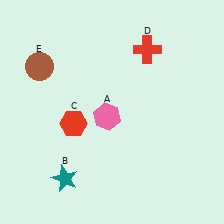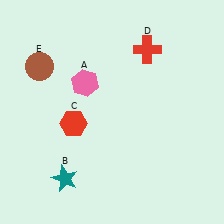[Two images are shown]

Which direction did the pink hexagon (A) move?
The pink hexagon (A) moved up.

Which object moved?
The pink hexagon (A) moved up.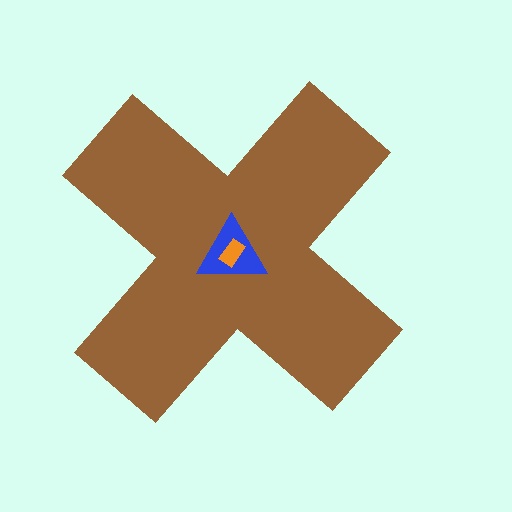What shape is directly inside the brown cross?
The blue triangle.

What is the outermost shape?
The brown cross.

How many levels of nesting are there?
3.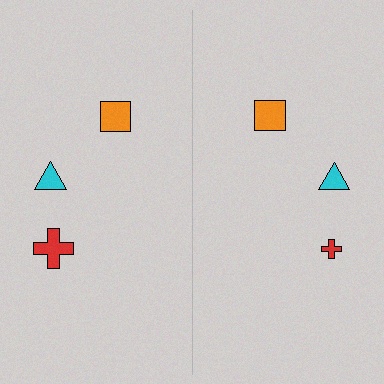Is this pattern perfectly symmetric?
No, the pattern is not perfectly symmetric. The red cross on the right side has a different size than its mirror counterpart.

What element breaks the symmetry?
The red cross on the right side has a different size than its mirror counterpart.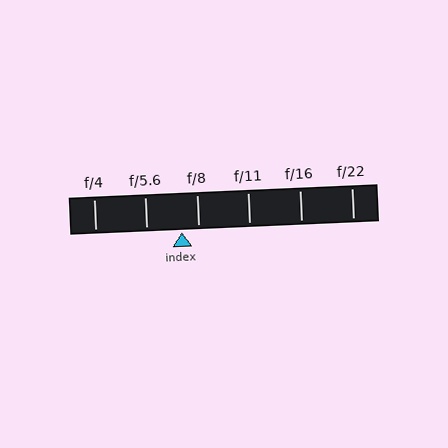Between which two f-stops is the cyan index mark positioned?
The index mark is between f/5.6 and f/8.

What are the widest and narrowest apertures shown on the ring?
The widest aperture shown is f/4 and the narrowest is f/22.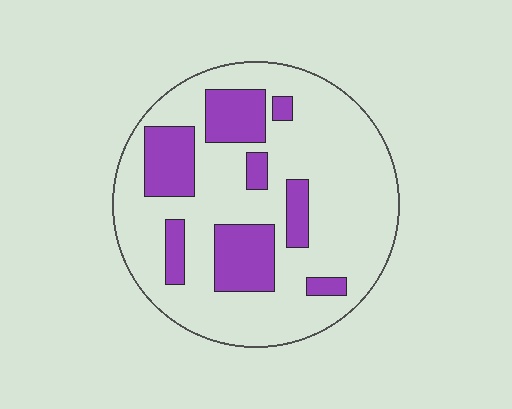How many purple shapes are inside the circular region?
8.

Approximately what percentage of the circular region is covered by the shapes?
Approximately 25%.